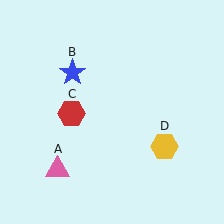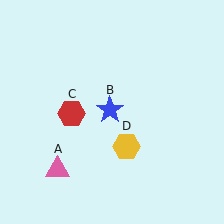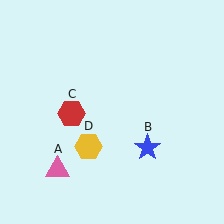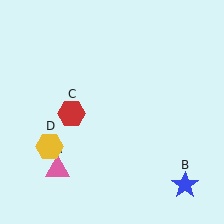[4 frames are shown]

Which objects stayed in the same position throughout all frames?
Pink triangle (object A) and red hexagon (object C) remained stationary.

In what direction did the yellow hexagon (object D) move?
The yellow hexagon (object D) moved left.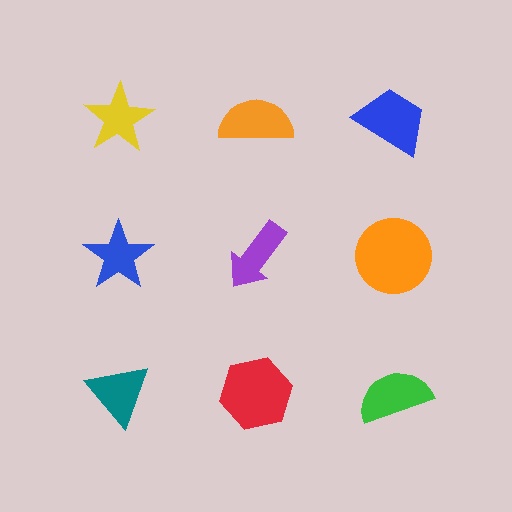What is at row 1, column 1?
A yellow star.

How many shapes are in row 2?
3 shapes.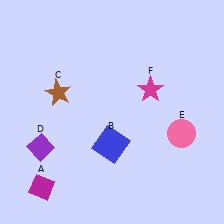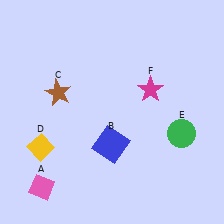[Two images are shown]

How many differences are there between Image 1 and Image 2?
There are 3 differences between the two images.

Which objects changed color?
A changed from magenta to pink. D changed from purple to yellow. E changed from pink to green.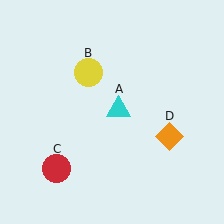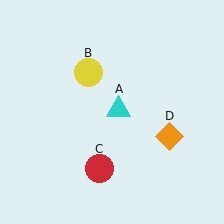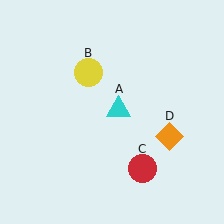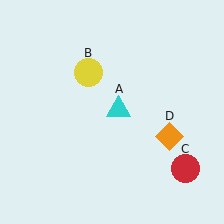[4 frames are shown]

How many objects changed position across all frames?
1 object changed position: red circle (object C).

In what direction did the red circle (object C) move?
The red circle (object C) moved right.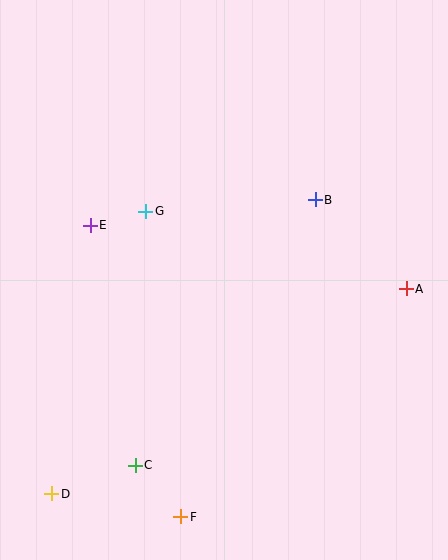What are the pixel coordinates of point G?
Point G is at (146, 211).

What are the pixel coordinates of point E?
Point E is at (90, 225).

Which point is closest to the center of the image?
Point G at (146, 211) is closest to the center.